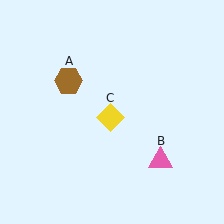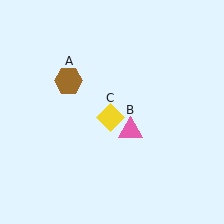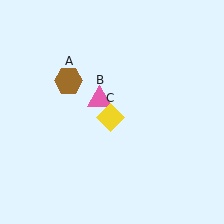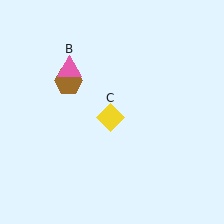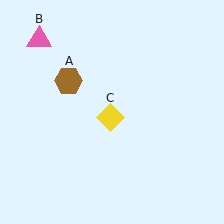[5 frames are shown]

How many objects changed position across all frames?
1 object changed position: pink triangle (object B).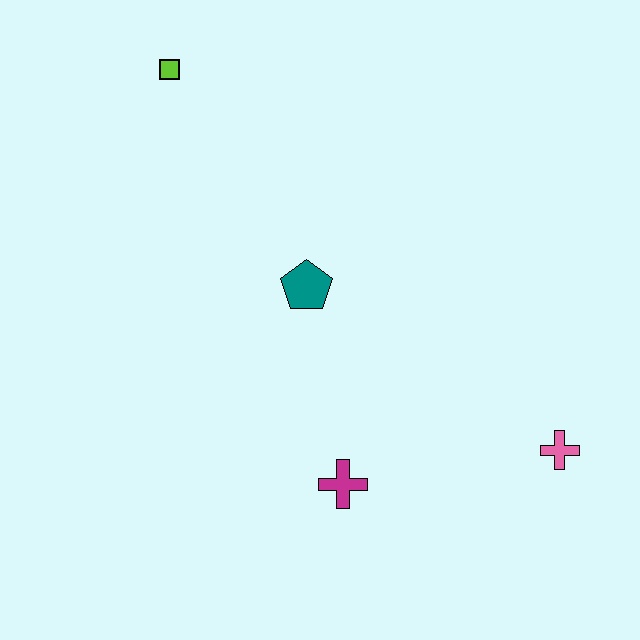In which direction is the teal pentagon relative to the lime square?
The teal pentagon is below the lime square.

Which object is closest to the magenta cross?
The teal pentagon is closest to the magenta cross.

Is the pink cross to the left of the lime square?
No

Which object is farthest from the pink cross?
The lime square is farthest from the pink cross.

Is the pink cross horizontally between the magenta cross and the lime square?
No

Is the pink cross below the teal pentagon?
Yes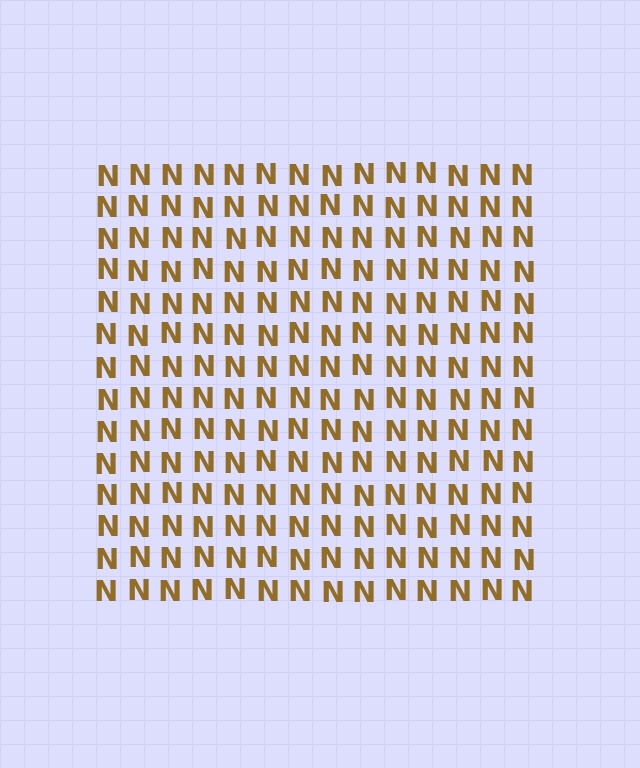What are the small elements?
The small elements are letter N's.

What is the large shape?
The large shape is a square.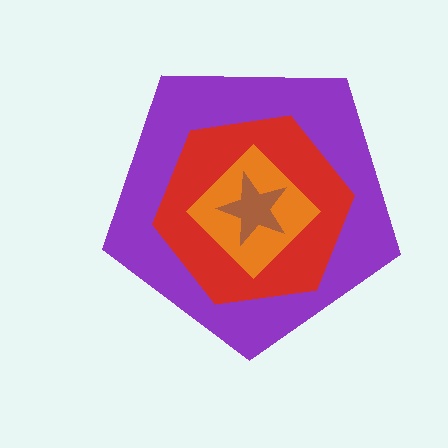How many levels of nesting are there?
4.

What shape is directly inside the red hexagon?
The orange diamond.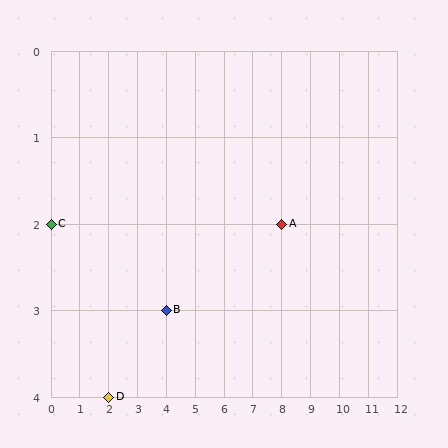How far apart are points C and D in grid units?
Points C and D are 2 columns and 2 rows apart (about 2.8 grid units diagonally).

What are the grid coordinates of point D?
Point D is at grid coordinates (2, 4).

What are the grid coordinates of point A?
Point A is at grid coordinates (8, 2).